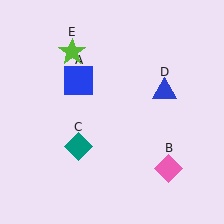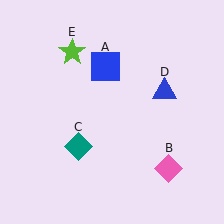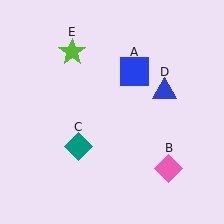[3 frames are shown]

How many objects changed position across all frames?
1 object changed position: blue square (object A).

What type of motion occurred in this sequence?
The blue square (object A) rotated clockwise around the center of the scene.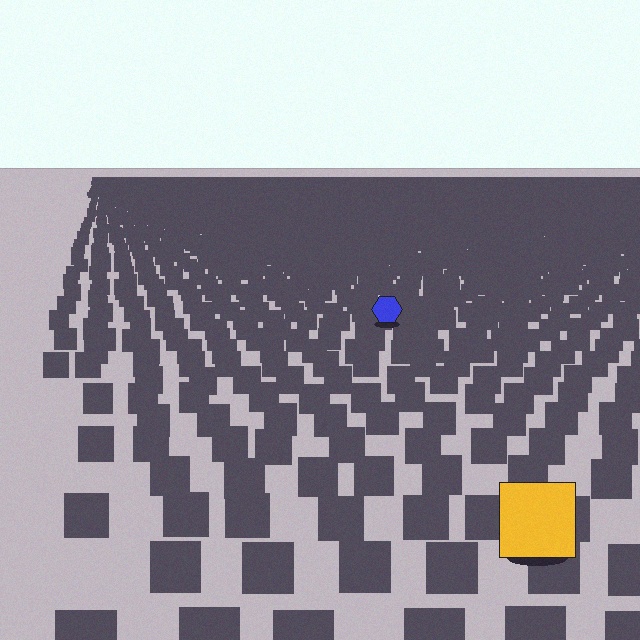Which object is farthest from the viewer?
The blue hexagon is farthest from the viewer. It appears smaller and the ground texture around it is denser.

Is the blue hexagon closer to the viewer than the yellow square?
No. The yellow square is closer — you can tell from the texture gradient: the ground texture is coarser near it.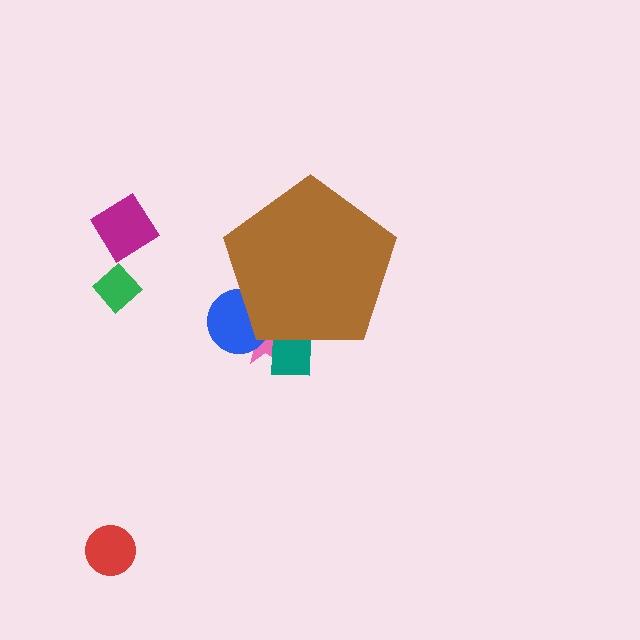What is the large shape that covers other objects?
A brown pentagon.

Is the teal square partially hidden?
Yes, the teal square is partially hidden behind the brown pentagon.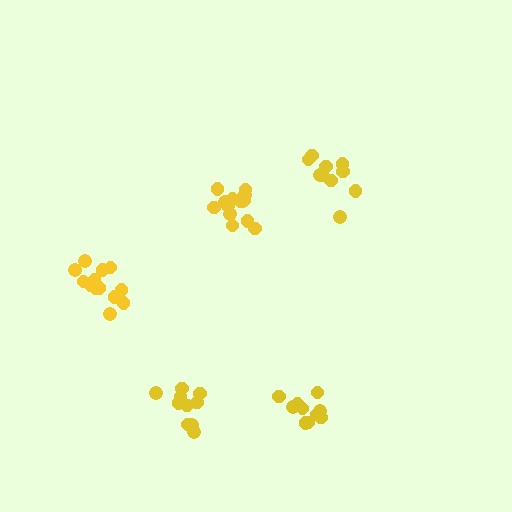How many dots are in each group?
Group 1: 10 dots, Group 2: 14 dots, Group 3: 10 dots, Group 4: 15 dots, Group 5: 10 dots (59 total).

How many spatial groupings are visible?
There are 5 spatial groupings.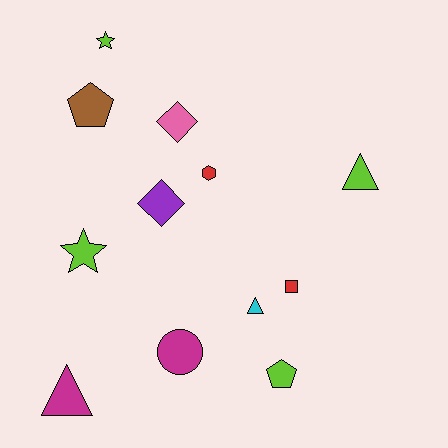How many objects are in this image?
There are 12 objects.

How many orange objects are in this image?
There are no orange objects.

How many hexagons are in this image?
There is 1 hexagon.